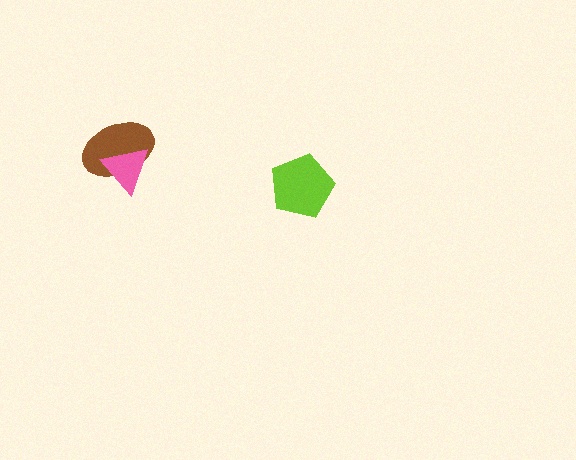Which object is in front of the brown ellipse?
The pink triangle is in front of the brown ellipse.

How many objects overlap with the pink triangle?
1 object overlaps with the pink triangle.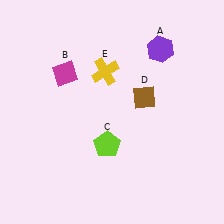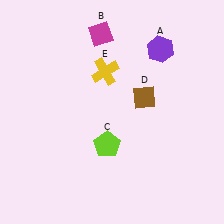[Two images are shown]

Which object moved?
The magenta diamond (B) moved up.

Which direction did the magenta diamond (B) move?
The magenta diamond (B) moved up.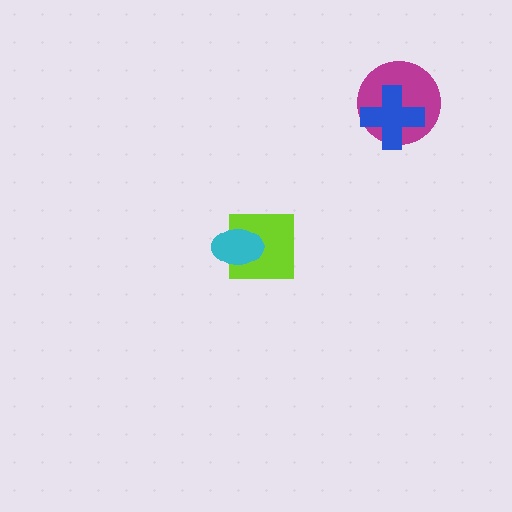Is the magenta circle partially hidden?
Yes, it is partially covered by another shape.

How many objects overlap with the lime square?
1 object overlaps with the lime square.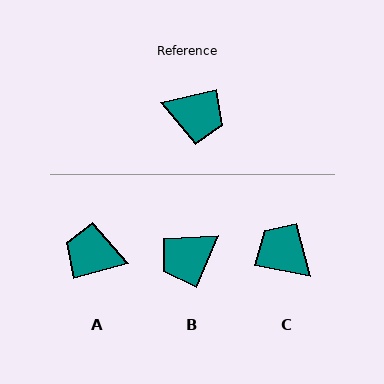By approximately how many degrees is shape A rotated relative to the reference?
Approximately 178 degrees clockwise.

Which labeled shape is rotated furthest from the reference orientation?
A, about 178 degrees away.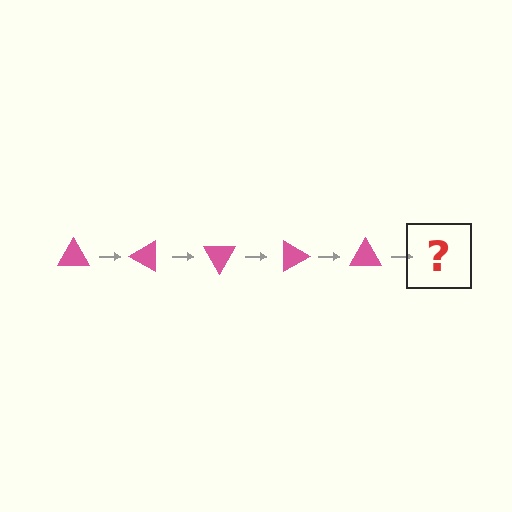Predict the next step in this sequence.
The next step is a pink triangle rotated 150 degrees.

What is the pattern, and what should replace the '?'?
The pattern is that the triangle rotates 30 degrees each step. The '?' should be a pink triangle rotated 150 degrees.